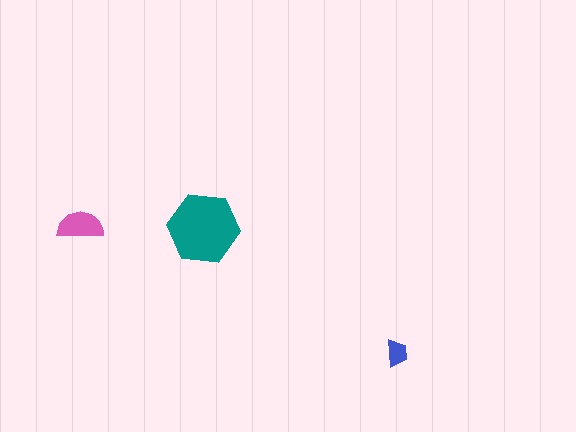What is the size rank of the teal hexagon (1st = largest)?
1st.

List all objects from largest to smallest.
The teal hexagon, the pink semicircle, the blue trapezoid.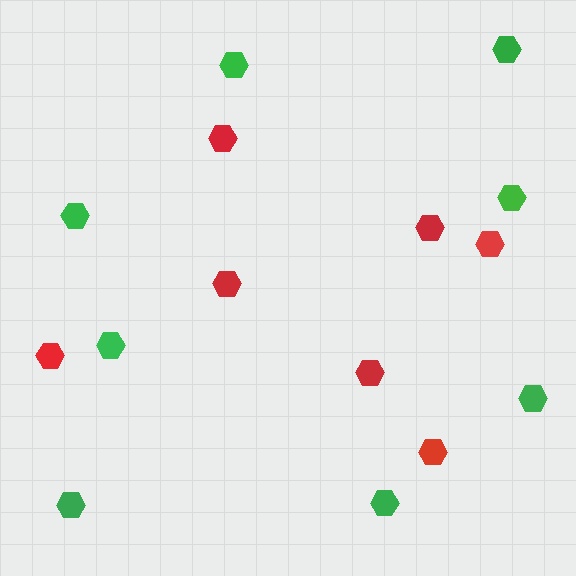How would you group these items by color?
There are 2 groups: one group of red hexagons (7) and one group of green hexagons (8).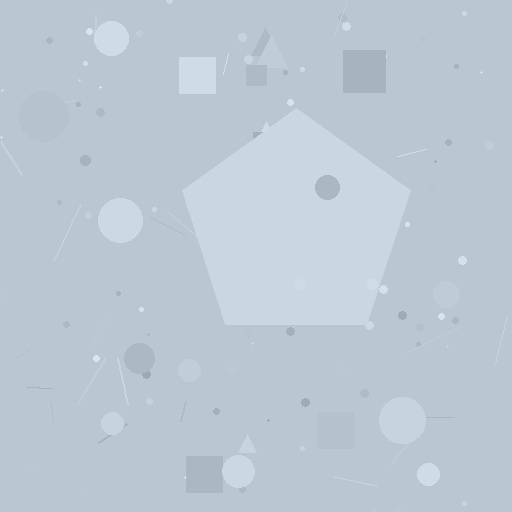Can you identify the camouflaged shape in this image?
The camouflaged shape is a pentagon.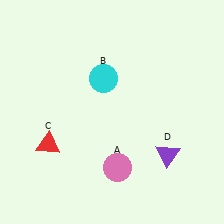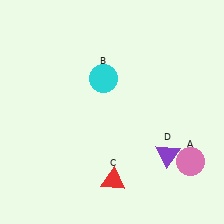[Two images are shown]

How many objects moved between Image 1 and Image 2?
2 objects moved between the two images.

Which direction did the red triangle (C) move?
The red triangle (C) moved right.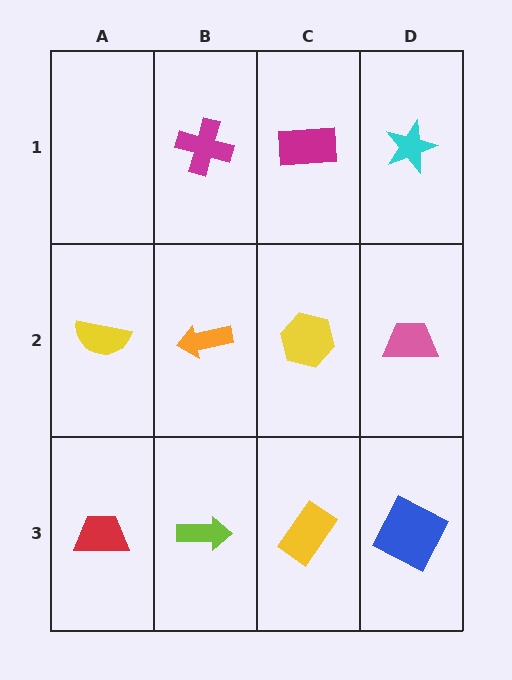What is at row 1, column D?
A cyan star.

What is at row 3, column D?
A blue square.